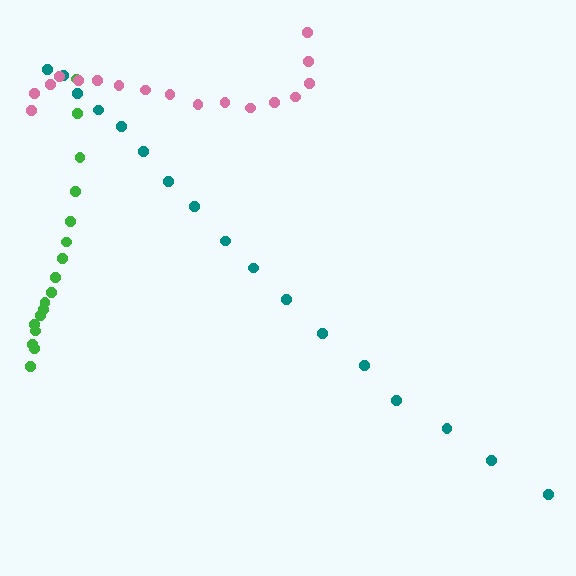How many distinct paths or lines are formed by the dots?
There are 3 distinct paths.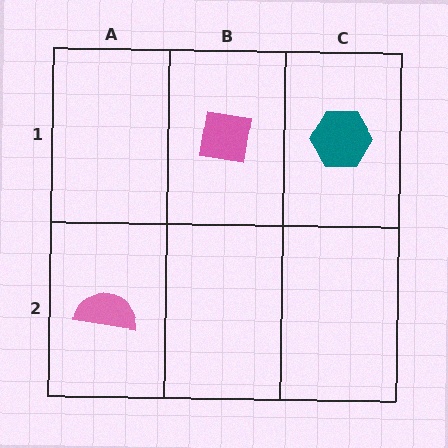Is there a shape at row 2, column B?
No, that cell is empty.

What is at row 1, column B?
A pink square.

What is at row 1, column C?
A teal hexagon.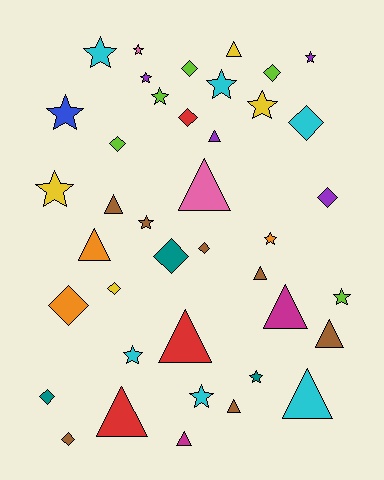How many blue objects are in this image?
There is 1 blue object.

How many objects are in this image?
There are 40 objects.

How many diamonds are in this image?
There are 12 diamonds.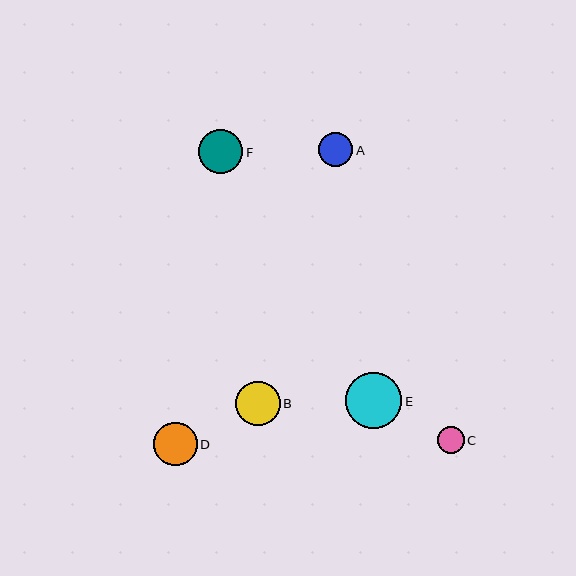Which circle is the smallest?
Circle C is the smallest with a size of approximately 27 pixels.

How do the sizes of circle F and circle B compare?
Circle F and circle B are approximately the same size.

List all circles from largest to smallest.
From largest to smallest: E, F, B, D, A, C.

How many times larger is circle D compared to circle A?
Circle D is approximately 1.3 times the size of circle A.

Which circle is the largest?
Circle E is the largest with a size of approximately 56 pixels.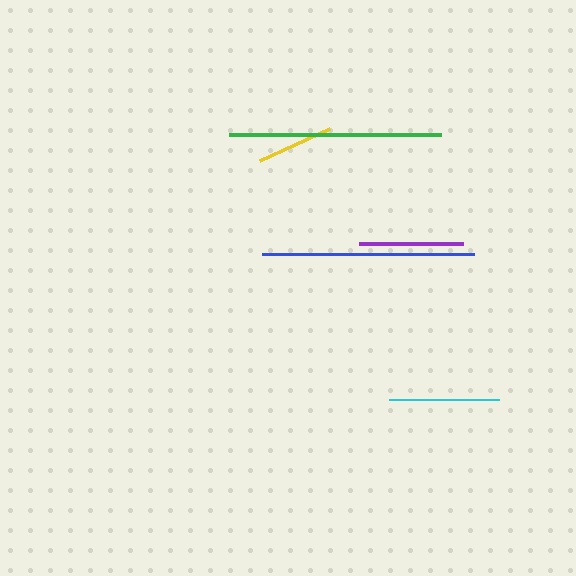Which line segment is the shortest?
The yellow line is the shortest at approximately 77 pixels.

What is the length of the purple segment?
The purple segment is approximately 104 pixels long.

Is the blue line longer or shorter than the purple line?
The blue line is longer than the purple line.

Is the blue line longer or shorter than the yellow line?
The blue line is longer than the yellow line.